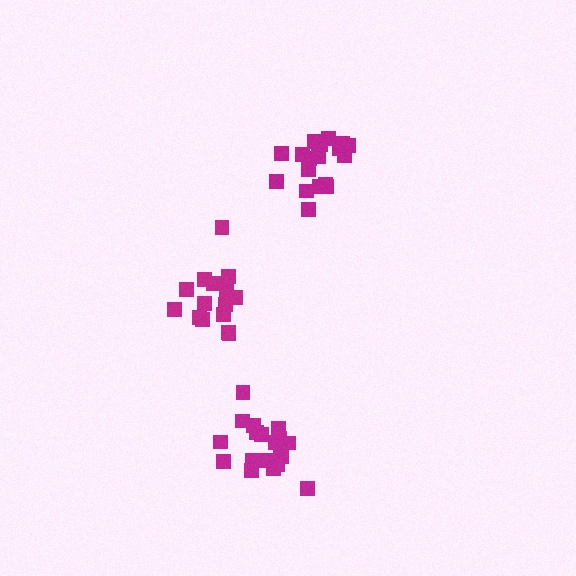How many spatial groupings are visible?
There are 3 spatial groupings.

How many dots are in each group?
Group 1: 18 dots, Group 2: 20 dots, Group 3: 15 dots (53 total).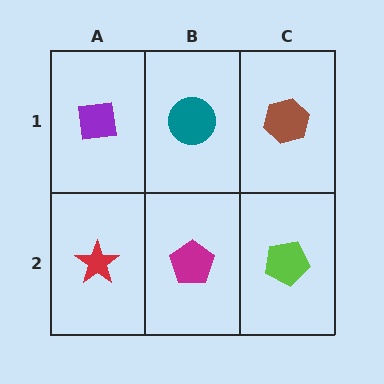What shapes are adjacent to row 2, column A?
A purple square (row 1, column A), a magenta pentagon (row 2, column B).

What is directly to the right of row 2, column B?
A lime pentagon.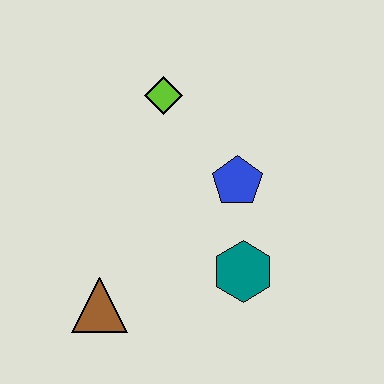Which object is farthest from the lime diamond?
The brown triangle is farthest from the lime diamond.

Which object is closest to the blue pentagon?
The teal hexagon is closest to the blue pentagon.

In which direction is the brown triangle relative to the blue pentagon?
The brown triangle is to the left of the blue pentagon.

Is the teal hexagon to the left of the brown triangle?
No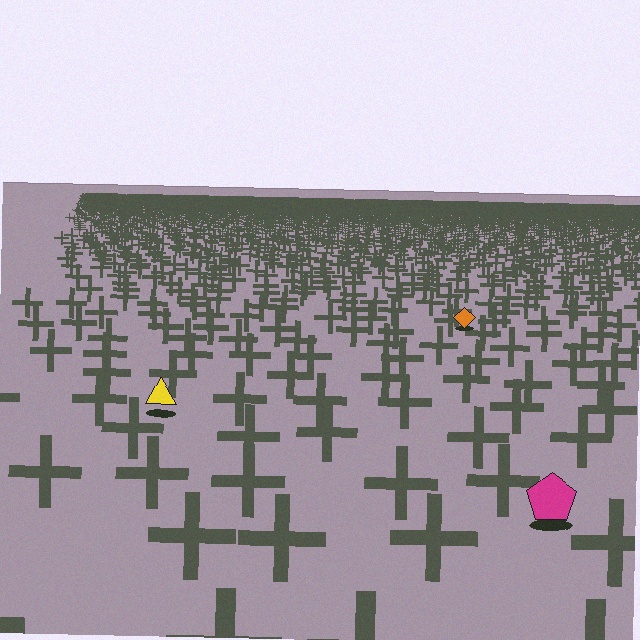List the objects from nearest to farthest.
From nearest to farthest: the magenta pentagon, the yellow triangle, the orange diamond.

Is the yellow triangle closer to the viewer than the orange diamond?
Yes. The yellow triangle is closer — you can tell from the texture gradient: the ground texture is coarser near it.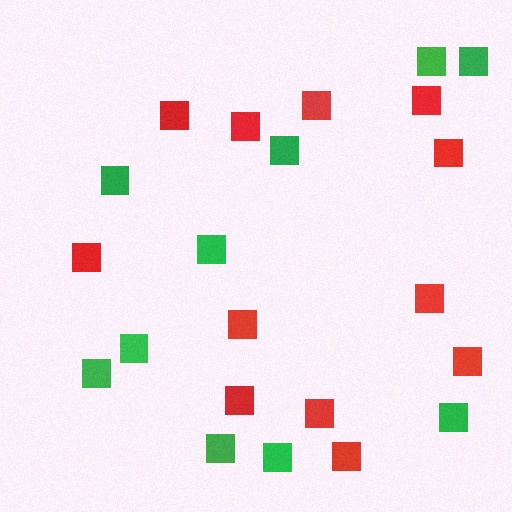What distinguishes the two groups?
There are 2 groups: one group of red squares (12) and one group of green squares (10).